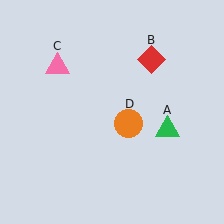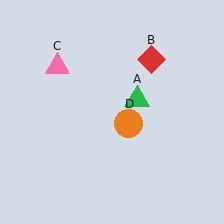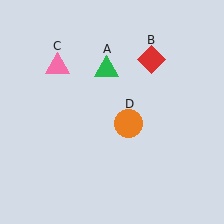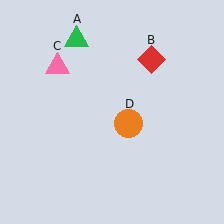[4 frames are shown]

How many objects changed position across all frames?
1 object changed position: green triangle (object A).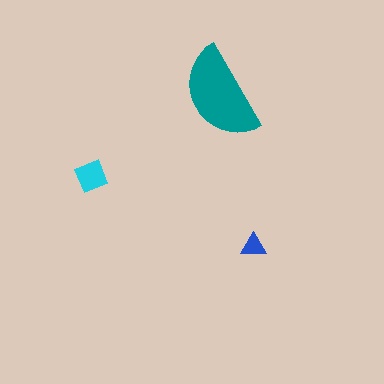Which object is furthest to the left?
The cyan diamond is leftmost.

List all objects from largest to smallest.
The teal semicircle, the cyan diamond, the blue triangle.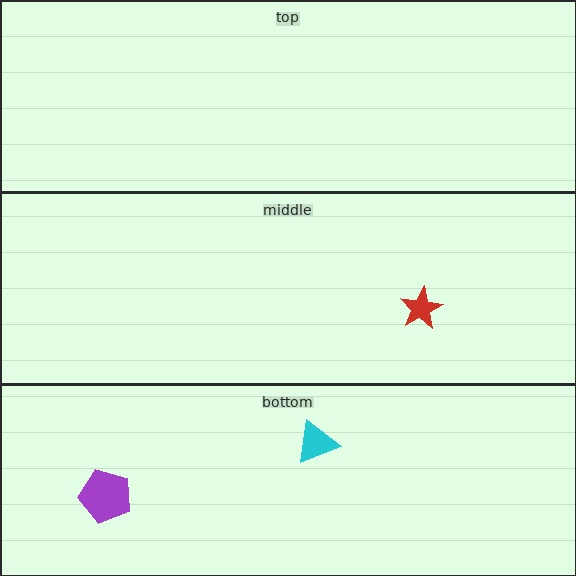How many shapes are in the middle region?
1.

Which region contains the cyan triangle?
The bottom region.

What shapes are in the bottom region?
The cyan triangle, the purple pentagon.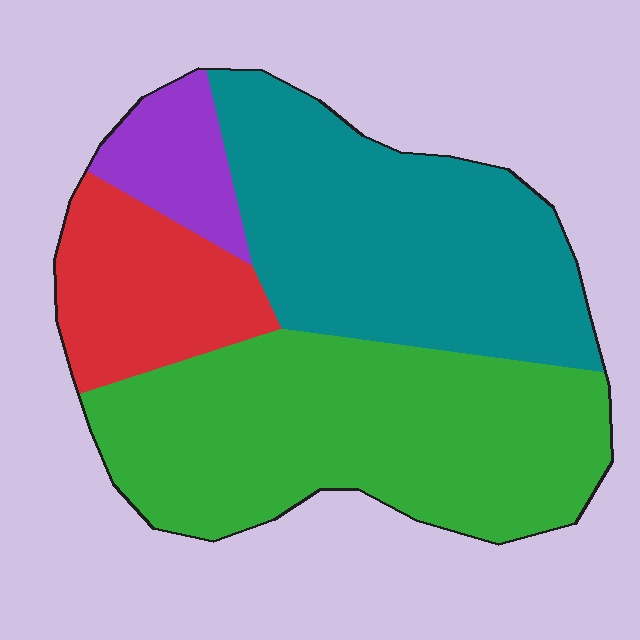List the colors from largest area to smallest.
From largest to smallest: green, teal, red, purple.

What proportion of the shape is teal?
Teal covers 35% of the shape.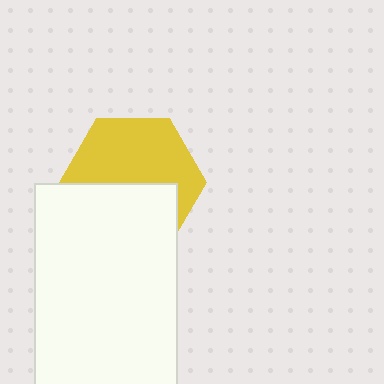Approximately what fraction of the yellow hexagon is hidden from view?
Roughly 43% of the yellow hexagon is hidden behind the white rectangle.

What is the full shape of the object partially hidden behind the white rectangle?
The partially hidden object is a yellow hexagon.